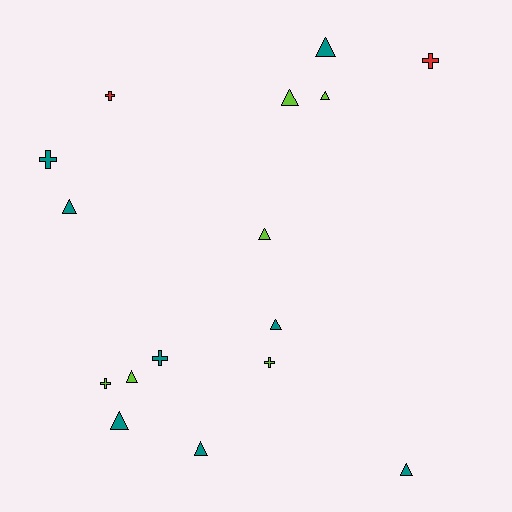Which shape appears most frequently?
Triangle, with 10 objects.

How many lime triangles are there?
There are 4 lime triangles.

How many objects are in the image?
There are 16 objects.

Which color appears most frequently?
Teal, with 8 objects.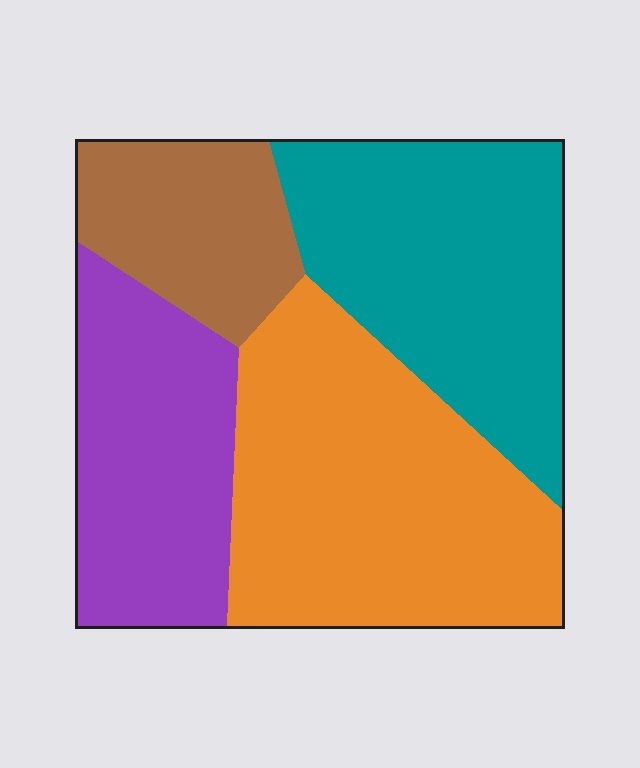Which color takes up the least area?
Brown, at roughly 15%.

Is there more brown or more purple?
Purple.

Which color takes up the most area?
Orange, at roughly 35%.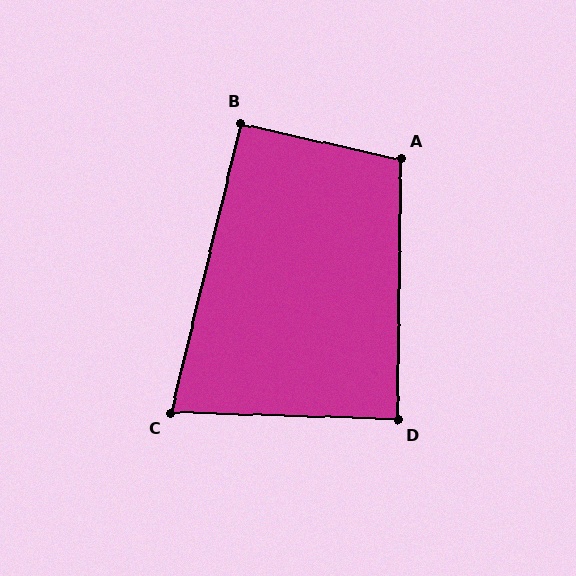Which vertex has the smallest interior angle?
C, at approximately 78 degrees.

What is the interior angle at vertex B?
Approximately 91 degrees (approximately right).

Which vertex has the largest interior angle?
A, at approximately 102 degrees.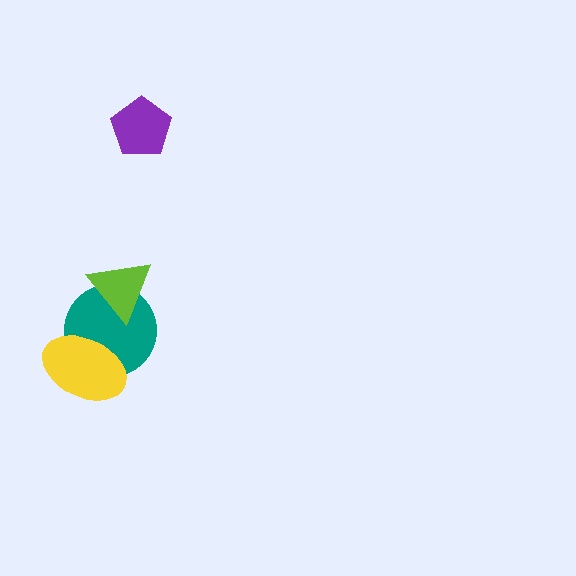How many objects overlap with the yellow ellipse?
1 object overlaps with the yellow ellipse.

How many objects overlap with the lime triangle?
1 object overlaps with the lime triangle.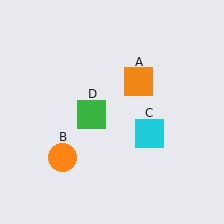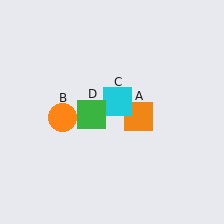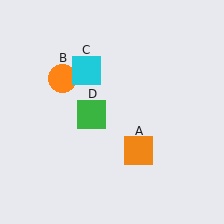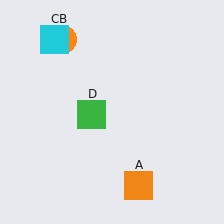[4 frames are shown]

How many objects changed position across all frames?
3 objects changed position: orange square (object A), orange circle (object B), cyan square (object C).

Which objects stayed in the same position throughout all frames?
Green square (object D) remained stationary.